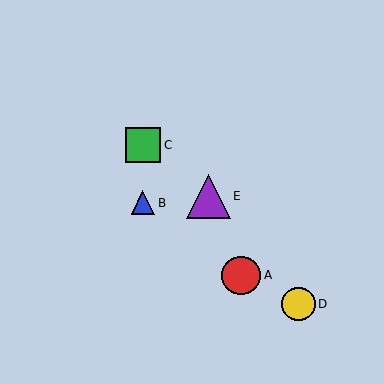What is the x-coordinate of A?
Object A is at x≈241.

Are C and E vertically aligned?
No, C is at x≈143 and E is at x≈209.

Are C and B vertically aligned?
Yes, both are at x≈143.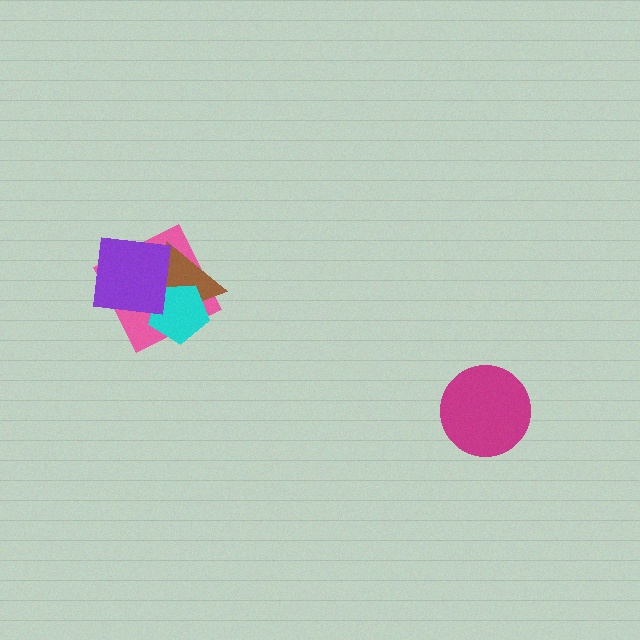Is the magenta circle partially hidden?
No, no other shape covers it.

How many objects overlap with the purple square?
3 objects overlap with the purple square.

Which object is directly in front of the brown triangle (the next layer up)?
The cyan pentagon is directly in front of the brown triangle.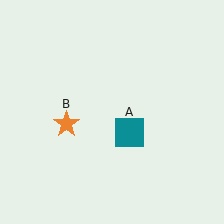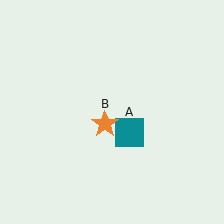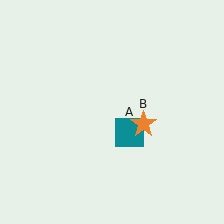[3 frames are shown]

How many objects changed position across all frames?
1 object changed position: orange star (object B).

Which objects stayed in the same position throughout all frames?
Teal square (object A) remained stationary.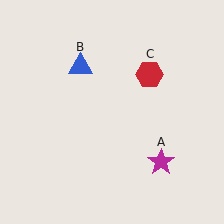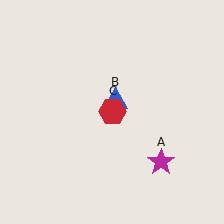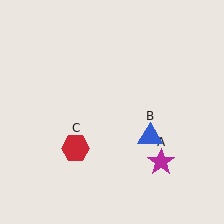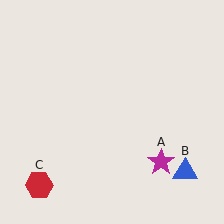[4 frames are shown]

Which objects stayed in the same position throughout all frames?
Magenta star (object A) remained stationary.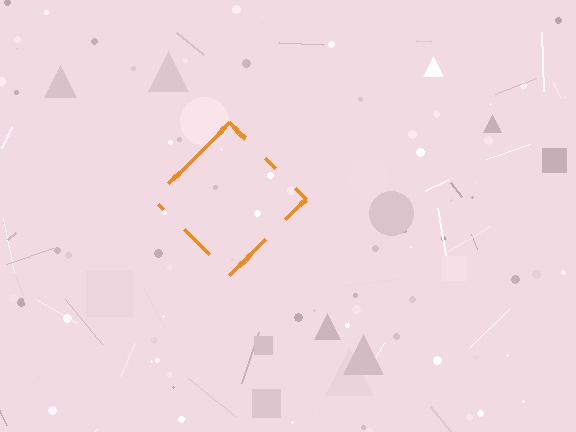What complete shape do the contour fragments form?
The contour fragments form a diamond.